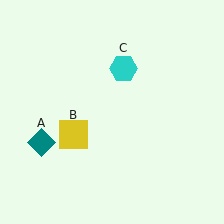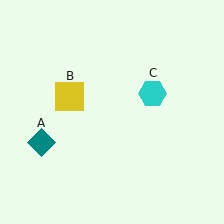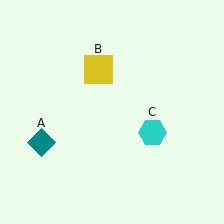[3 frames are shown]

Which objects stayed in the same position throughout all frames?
Teal diamond (object A) remained stationary.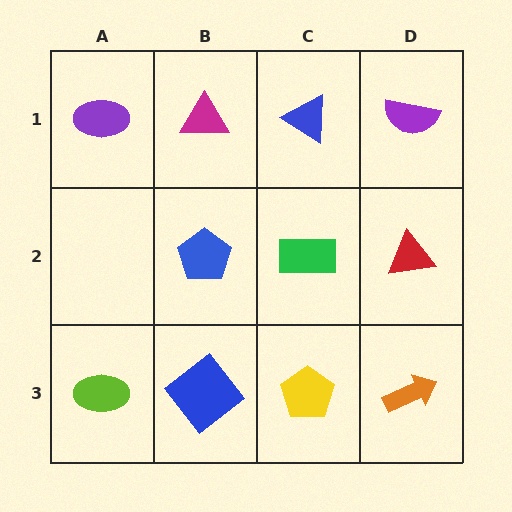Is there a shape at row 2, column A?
No, that cell is empty.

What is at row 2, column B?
A blue pentagon.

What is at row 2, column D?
A red triangle.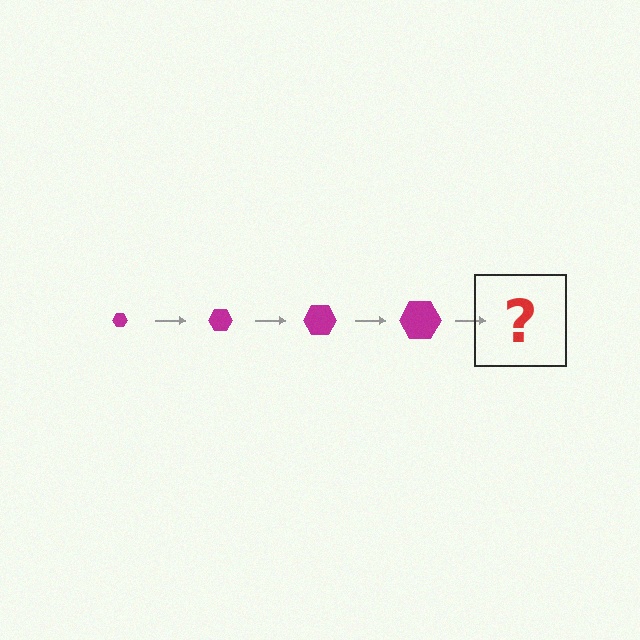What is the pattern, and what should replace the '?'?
The pattern is that the hexagon gets progressively larger each step. The '?' should be a magenta hexagon, larger than the previous one.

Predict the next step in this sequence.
The next step is a magenta hexagon, larger than the previous one.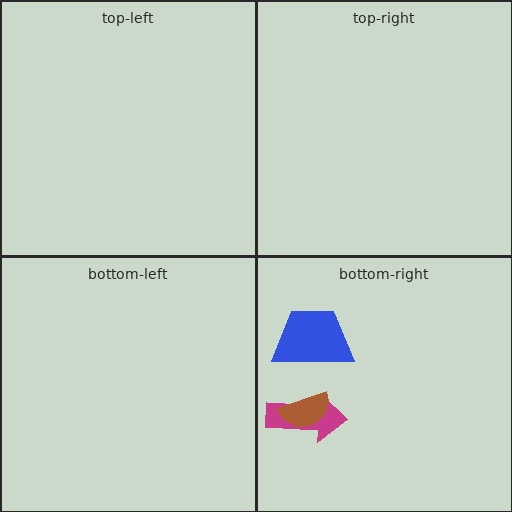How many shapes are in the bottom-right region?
3.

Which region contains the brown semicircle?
The bottom-right region.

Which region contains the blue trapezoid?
The bottom-right region.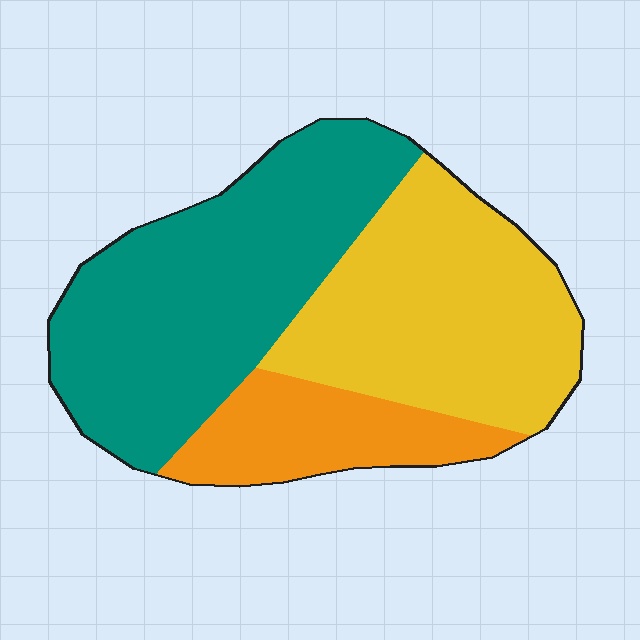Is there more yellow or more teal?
Teal.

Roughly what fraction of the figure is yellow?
Yellow takes up about three eighths (3/8) of the figure.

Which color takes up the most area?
Teal, at roughly 45%.